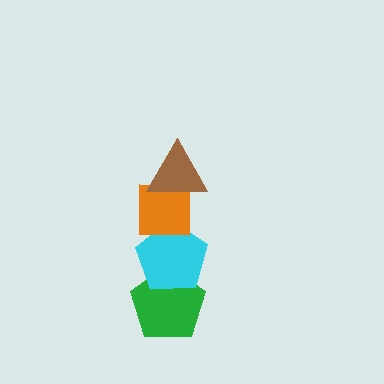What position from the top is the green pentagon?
The green pentagon is 4th from the top.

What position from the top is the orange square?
The orange square is 2nd from the top.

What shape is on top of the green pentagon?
The cyan pentagon is on top of the green pentagon.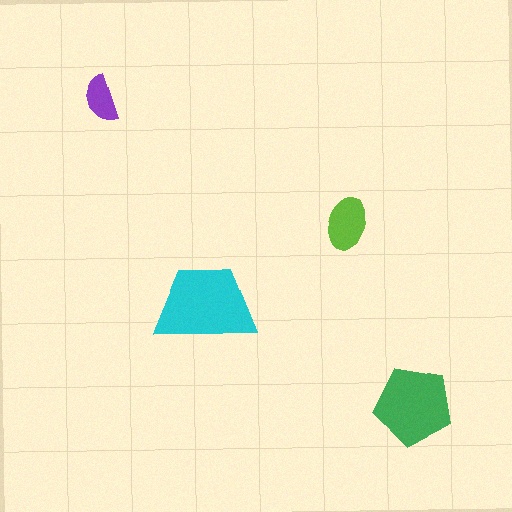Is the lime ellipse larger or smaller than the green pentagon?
Smaller.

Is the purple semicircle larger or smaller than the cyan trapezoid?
Smaller.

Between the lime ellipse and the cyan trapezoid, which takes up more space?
The cyan trapezoid.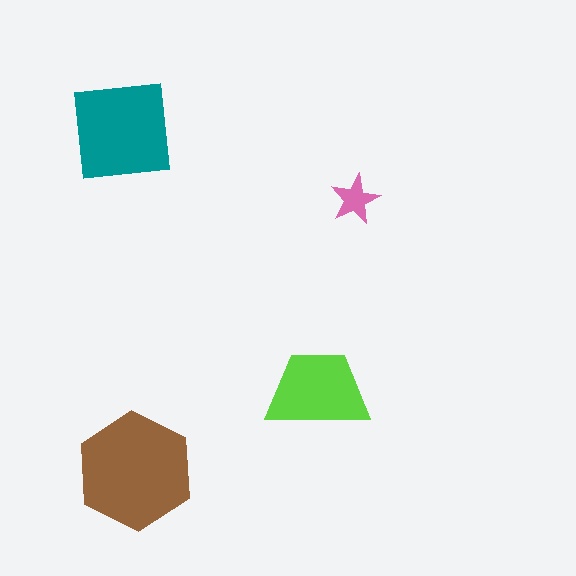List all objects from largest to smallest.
The brown hexagon, the teal square, the lime trapezoid, the pink star.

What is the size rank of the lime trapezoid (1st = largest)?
3rd.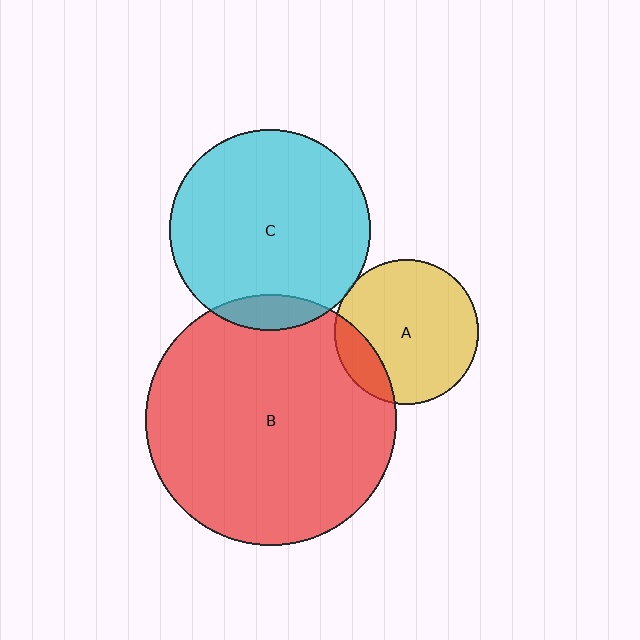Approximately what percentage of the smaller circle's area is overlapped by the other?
Approximately 5%.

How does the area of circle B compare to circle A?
Approximately 3.0 times.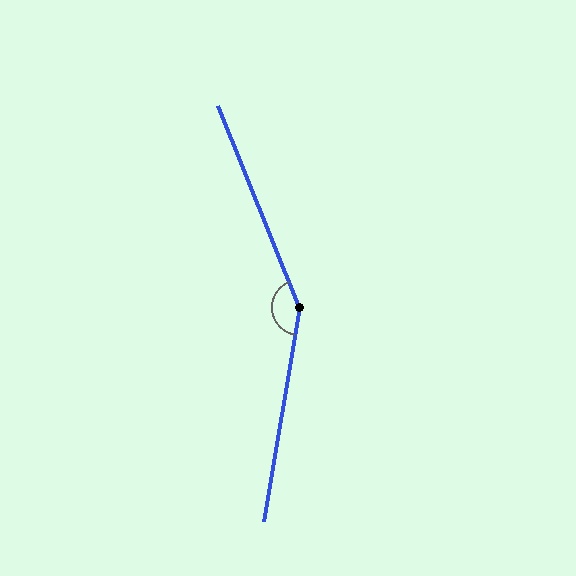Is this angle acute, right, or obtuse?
It is obtuse.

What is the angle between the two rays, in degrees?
Approximately 148 degrees.